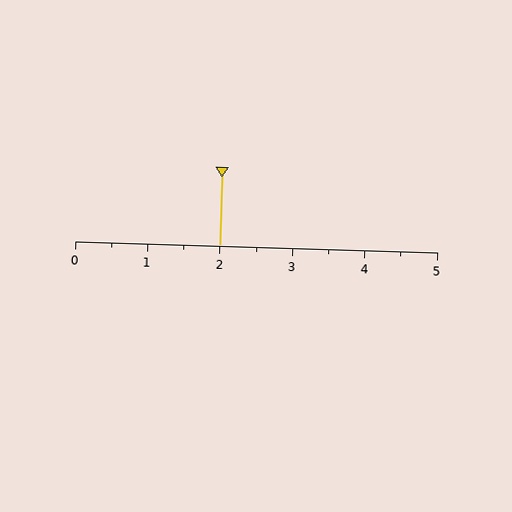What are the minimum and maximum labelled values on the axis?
The axis runs from 0 to 5.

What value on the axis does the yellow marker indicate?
The marker indicates approximately 2.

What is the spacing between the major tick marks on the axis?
The major ticks are spaced 1 apart.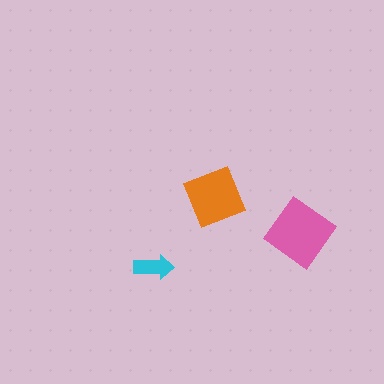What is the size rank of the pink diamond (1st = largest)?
1st.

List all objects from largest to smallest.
The pink diamond, the orange diamond, the cyan arrow.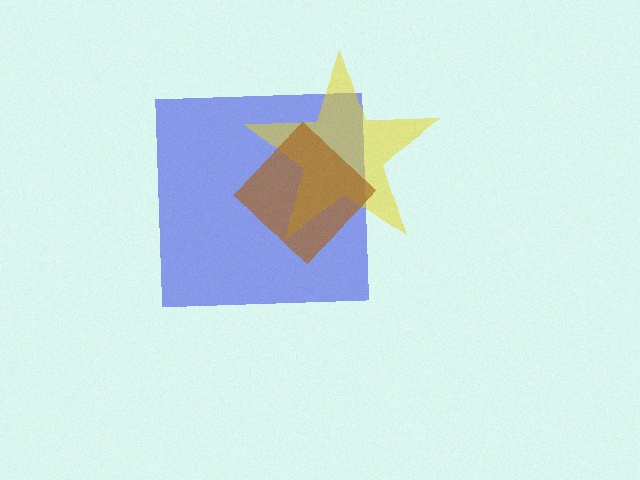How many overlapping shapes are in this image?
There are 3 overlapping shapes in the image.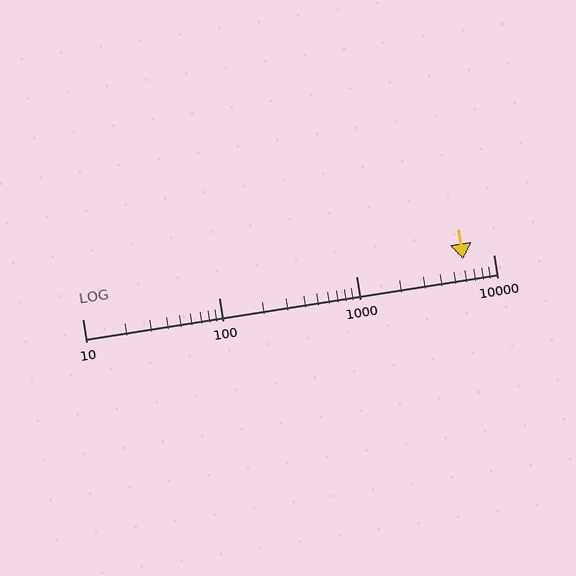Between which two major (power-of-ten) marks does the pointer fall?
The pointer is between 1000 and 10000.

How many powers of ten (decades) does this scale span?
The scale spans 3 decades, from 10 to 10000.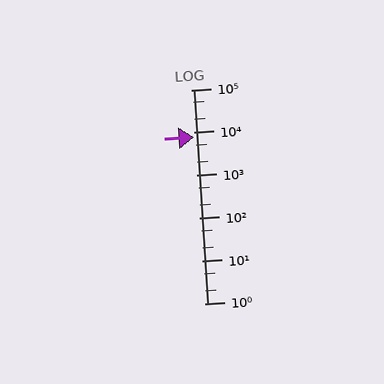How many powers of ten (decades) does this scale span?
The scale spans 5 decades, from 1 to 100000.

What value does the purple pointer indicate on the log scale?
The pointer indicates approximately 7600.